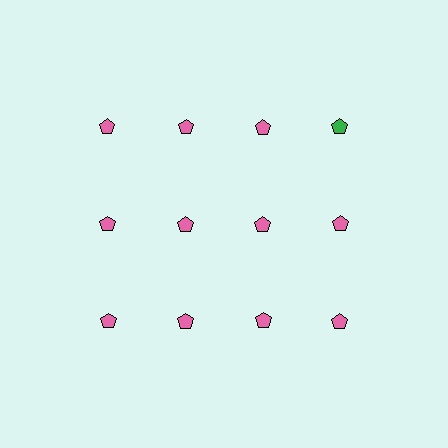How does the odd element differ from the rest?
It has a different color: green instead of pink.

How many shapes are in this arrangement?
There are 12 shapes arranged in a grid pattern.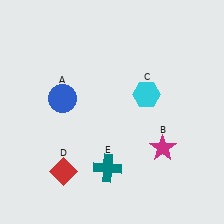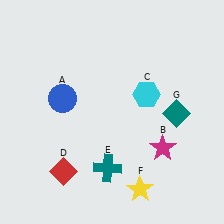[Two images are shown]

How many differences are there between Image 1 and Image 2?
There are 2 differences between the two images.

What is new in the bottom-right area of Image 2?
A teal diamond (G) was added in the bottom-right area of Image 2.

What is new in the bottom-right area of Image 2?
A yellow star (F) was added in the bottom-right area of Image 2.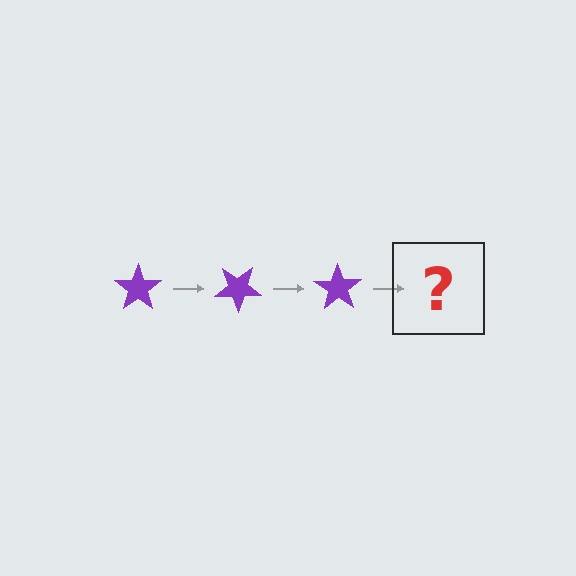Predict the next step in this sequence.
The next step is a purple star rotated 105 degrees.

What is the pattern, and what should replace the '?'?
The pattern is that the star rotates 35 degrees each step. The '?' should be a purple star rotated 105 degrees.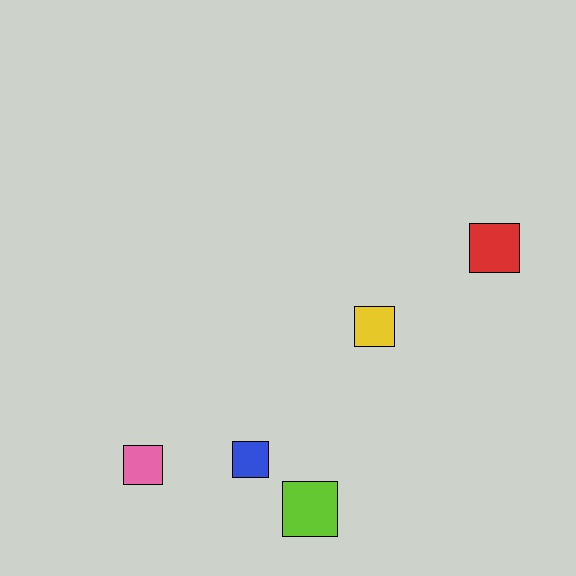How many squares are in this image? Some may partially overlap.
There are 5 squares.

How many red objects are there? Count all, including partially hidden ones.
There is 1 red object.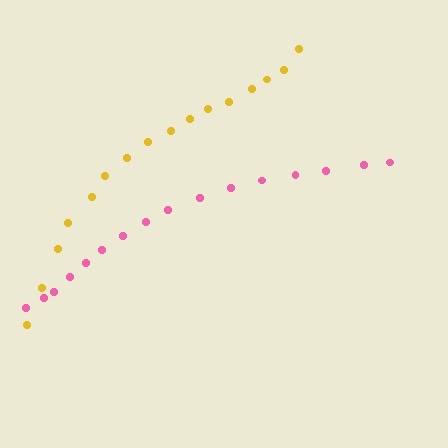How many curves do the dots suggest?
There are 2 distinct paths.